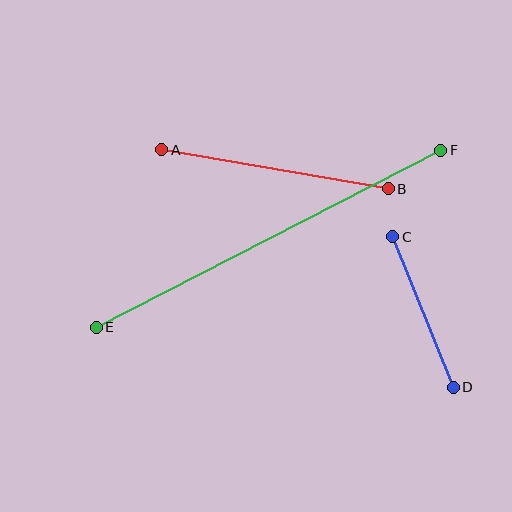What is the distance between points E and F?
The distance is approximately 388 pixels.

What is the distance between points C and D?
The distance is approximately 162 pixels.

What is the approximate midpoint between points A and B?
The midpoint is at approximately (275, 169) pixels.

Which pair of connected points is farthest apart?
Points E and F are farthest apart.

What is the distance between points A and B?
The distance is approximately 230 pixels.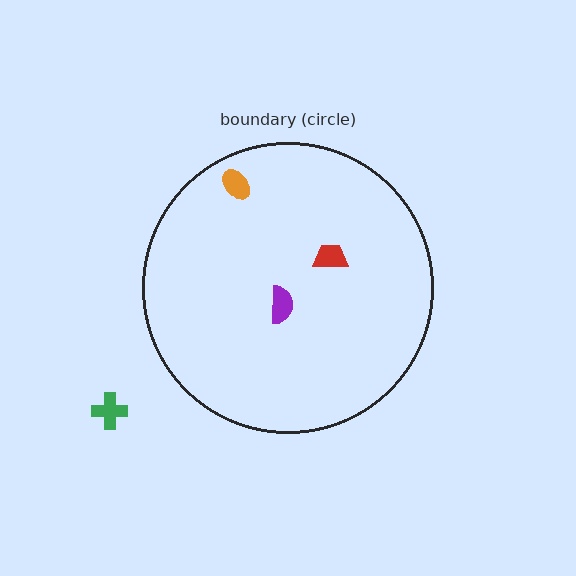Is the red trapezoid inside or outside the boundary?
Inside.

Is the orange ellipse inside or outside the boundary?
Inside.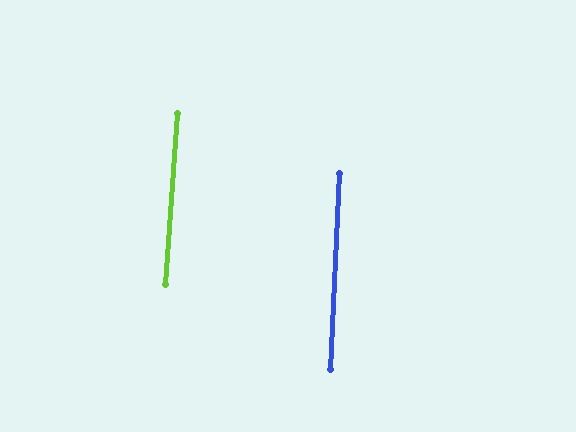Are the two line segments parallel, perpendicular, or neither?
Parallel — their directions differ by only 1.4°.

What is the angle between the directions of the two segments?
Approximately 1 degree.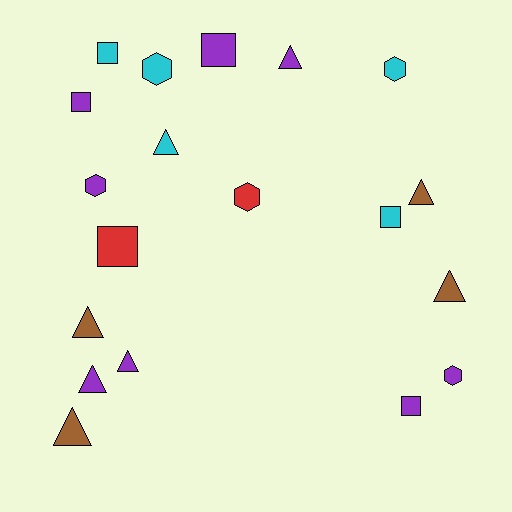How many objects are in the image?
There are 19 objects.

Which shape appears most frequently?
Triangle, with 8 objects.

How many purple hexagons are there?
There are 2 purple hexagons.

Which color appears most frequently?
Purple, with 8 objects.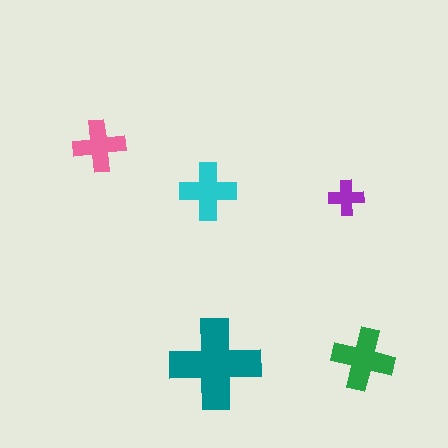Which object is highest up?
The pink cross is topmost.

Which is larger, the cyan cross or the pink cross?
The cyan one.